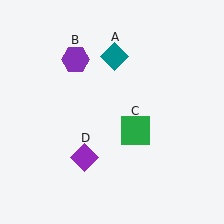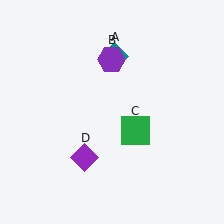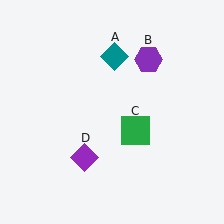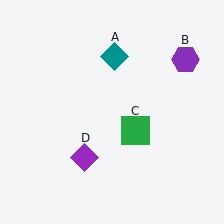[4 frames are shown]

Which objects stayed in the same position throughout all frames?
Teal diamond (object A) and green square (object C) and purple diamond (object D) remained stationary.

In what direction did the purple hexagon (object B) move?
The purple hexagon (object B) moved right.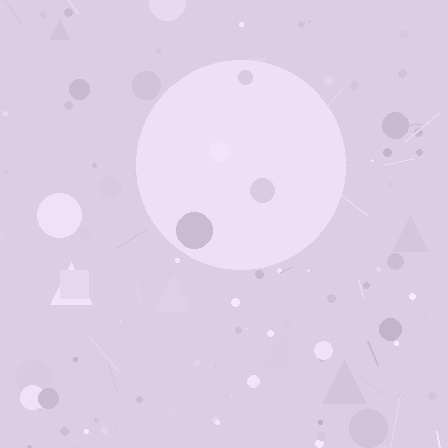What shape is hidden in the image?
A circle is hidden in the image.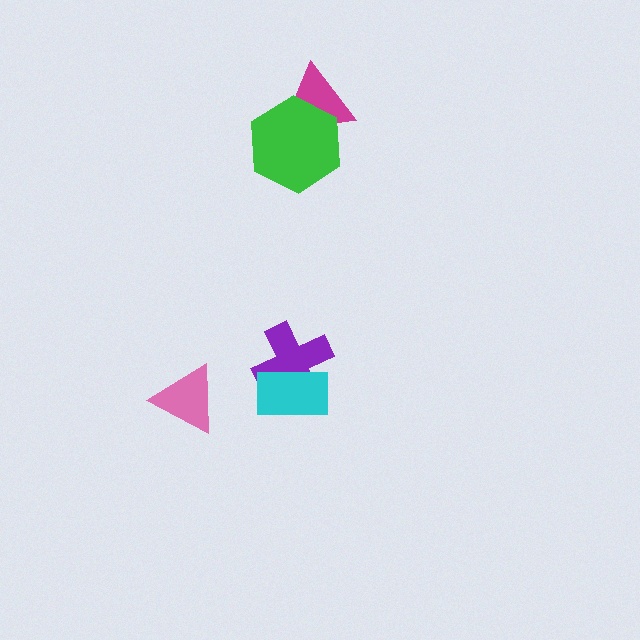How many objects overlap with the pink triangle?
0 objects overlap with the pink triangle.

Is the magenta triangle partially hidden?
Yes, it is partially covered by another shape.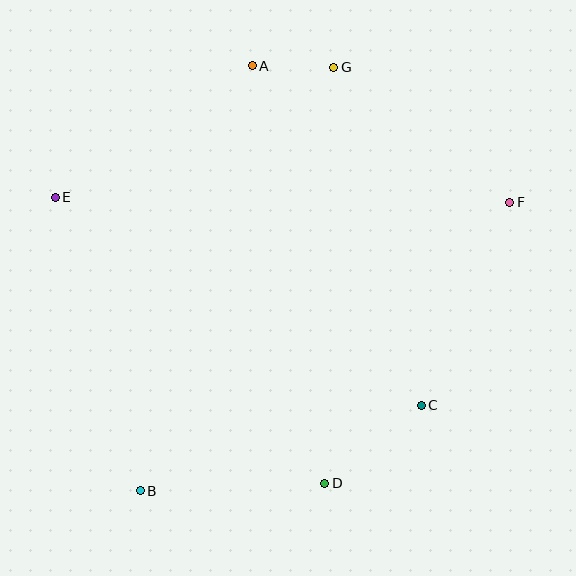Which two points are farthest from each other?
Points B and F are farthest from each other.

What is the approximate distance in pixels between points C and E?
The distance between C and E is approximately 421 pixels.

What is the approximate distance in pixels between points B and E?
The distance between B and E is approximately 306 pixels.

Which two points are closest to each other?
Points A and G are closest to each other.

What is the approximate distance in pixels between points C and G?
The distance between C and G is approximately 349 pixels.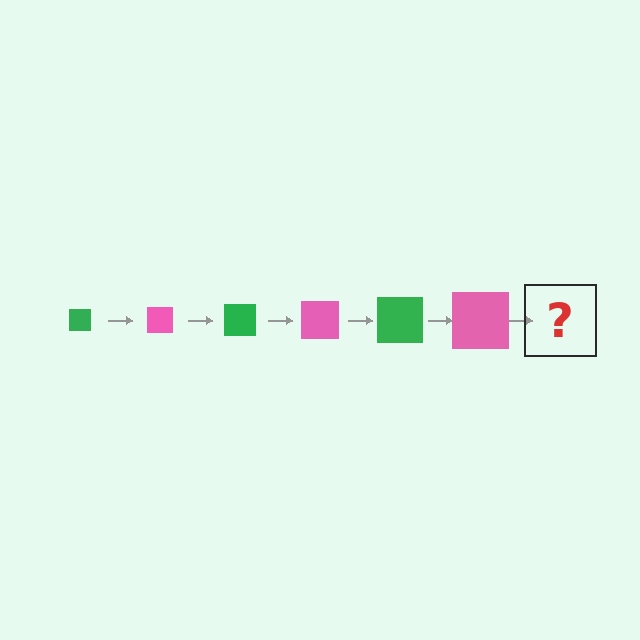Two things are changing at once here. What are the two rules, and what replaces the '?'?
The two rules are that the square grows larger each step and the color cycles through green and pink. The '?' should be a green square, larger than the previous one.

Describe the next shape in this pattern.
It should be a green square, larger than the previous one.